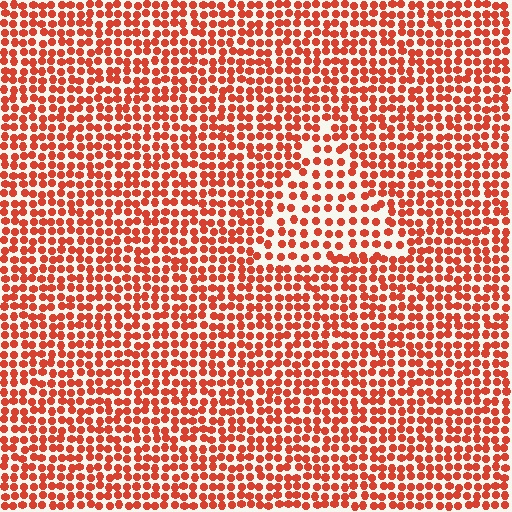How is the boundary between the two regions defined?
The boundary is defined by a change in element density (approximately 1.6x ratio). All elements are the same color, size, and shape.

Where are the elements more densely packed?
The elements are more densely packed outside the triangle boundary.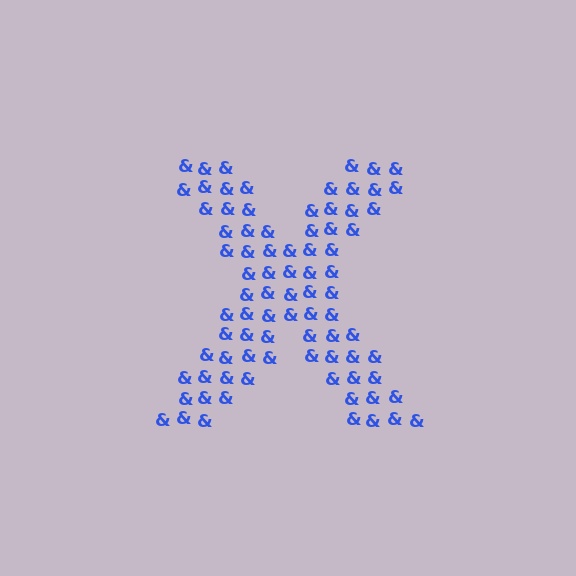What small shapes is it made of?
It is made of small ampersands.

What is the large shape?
The large shape is the letter X.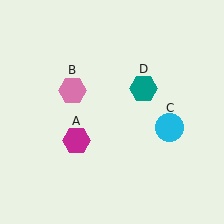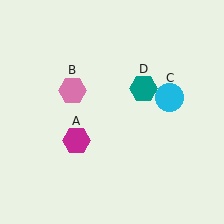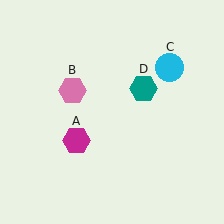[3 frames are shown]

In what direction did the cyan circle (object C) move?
The cyan circle (object C) moved up.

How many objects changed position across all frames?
1 object changed position: cyan circle (object C).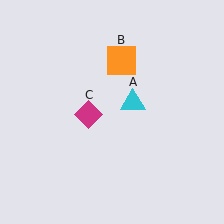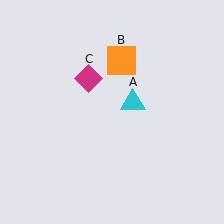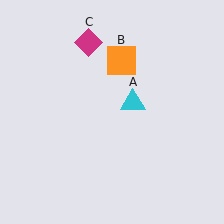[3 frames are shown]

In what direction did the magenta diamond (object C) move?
The magenta diamond (object C) moved up.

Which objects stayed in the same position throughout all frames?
Cyan triangle (object A) and orange square (object B) remained stationary.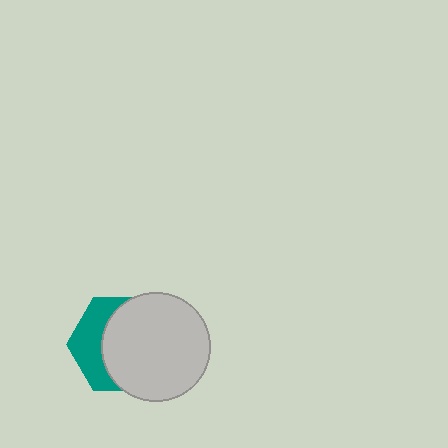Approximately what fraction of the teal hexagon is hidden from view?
Roughly 64% of the teal hexagon is hidden behind the light gray circle.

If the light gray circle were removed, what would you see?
You would see the complete teal hexagon.